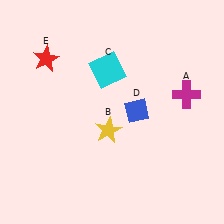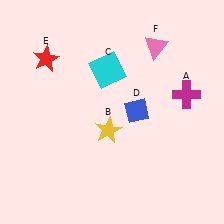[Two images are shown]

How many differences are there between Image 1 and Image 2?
There is 1 difference between the two images.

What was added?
A pink triangle (F) was added in Image 2.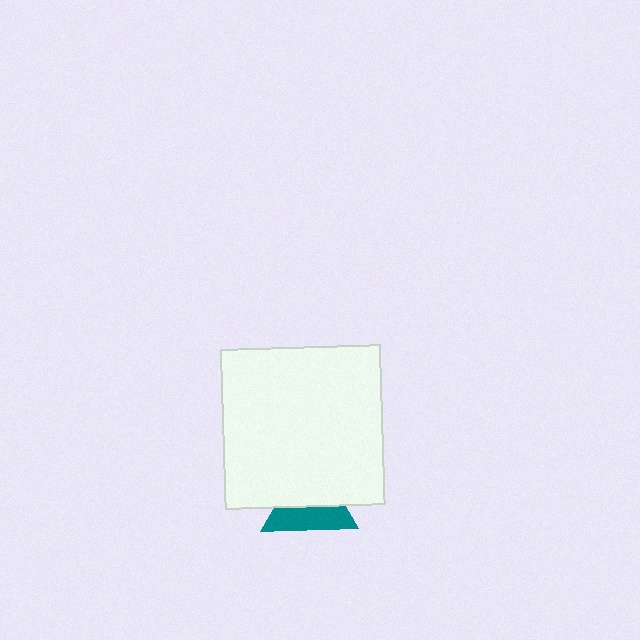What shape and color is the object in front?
The object in front is a white rectangle.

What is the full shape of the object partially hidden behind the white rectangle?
The partially hidden object is a teal triangle.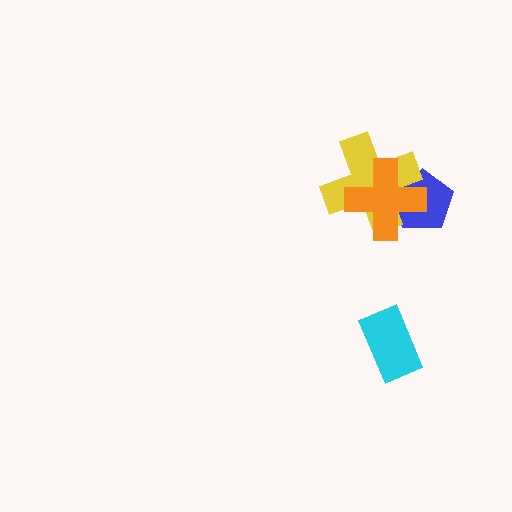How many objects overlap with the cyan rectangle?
0 objects overlap with the cyan rectangle.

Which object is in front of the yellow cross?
The orange cross is in front of the yellow cross.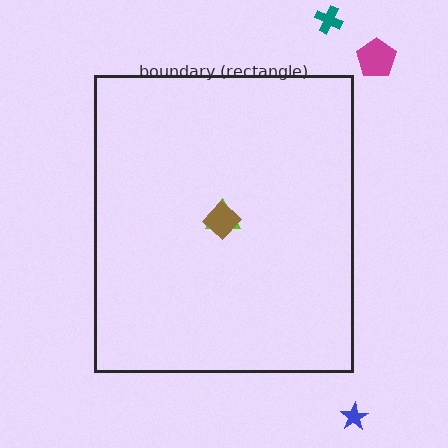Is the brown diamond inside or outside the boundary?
Inside.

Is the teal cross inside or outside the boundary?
Outside.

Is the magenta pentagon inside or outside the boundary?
Outside.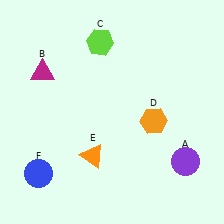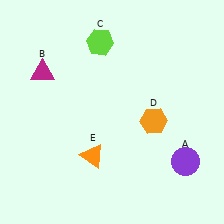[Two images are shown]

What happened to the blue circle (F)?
The blue circle (F) was removed in Image 2. It was in the bottom-left area of Image 1.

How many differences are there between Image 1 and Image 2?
There is 1 difference between the two images.